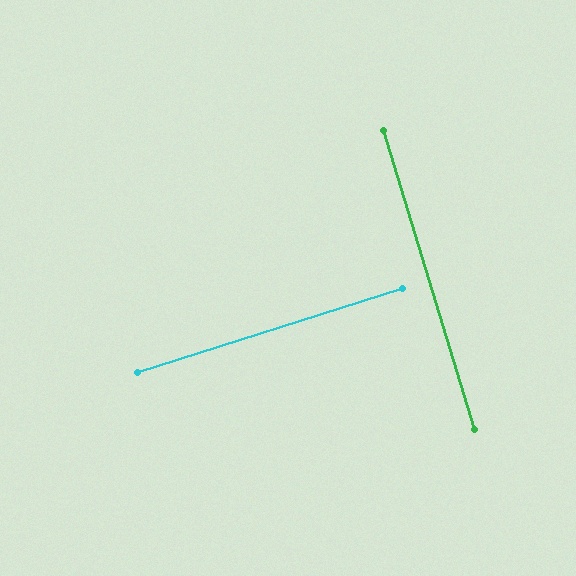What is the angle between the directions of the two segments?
Approximately 89 degrees.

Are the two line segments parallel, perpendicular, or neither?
Perpendicular — they meet at approximately 89°.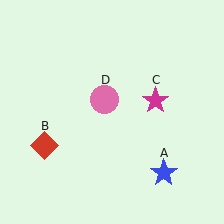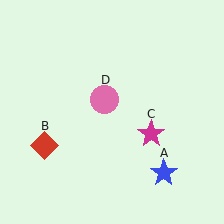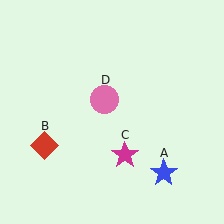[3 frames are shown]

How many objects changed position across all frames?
1 object changed position: magenta star (object C).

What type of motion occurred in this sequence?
The magenta star (object C) rotated clockwise around the center of the scene.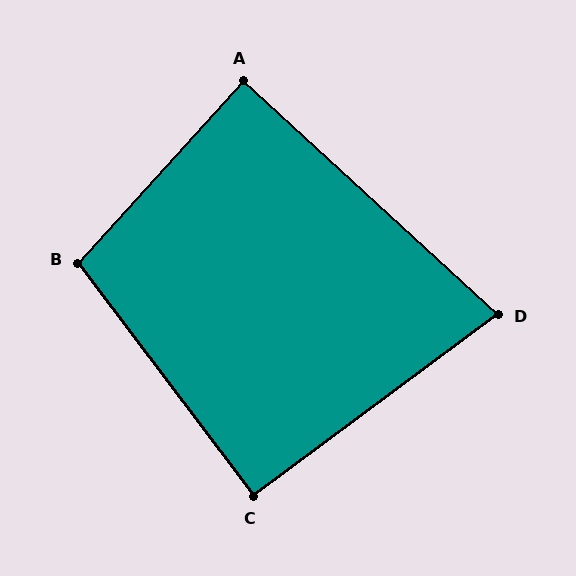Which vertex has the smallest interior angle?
D, at approximately 79 degrees.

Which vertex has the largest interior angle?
B, at approximately 101 degrees.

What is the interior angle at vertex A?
Approximately 90 degrees (approximately right).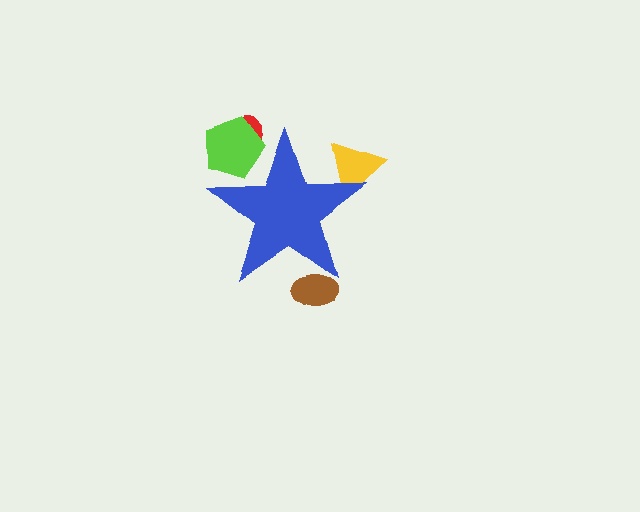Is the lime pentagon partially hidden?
Yes, the lime pentagon is partially hidden behind the blue star.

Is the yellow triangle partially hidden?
Yes, the yellow triangle is partially hidden behind the blue star.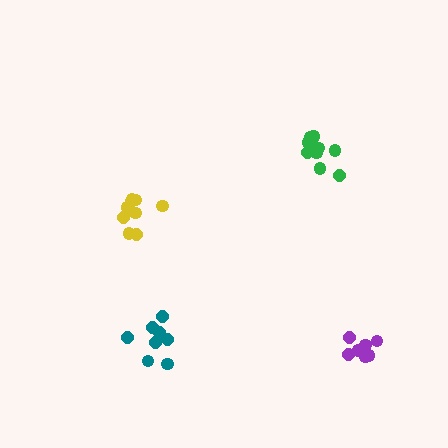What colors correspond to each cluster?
The clusters are colored: yellow, green, purple, teal.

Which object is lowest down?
The purple cluster is bottommost.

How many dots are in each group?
Group 1: 9 dots, Group 2: 12 dots, Group 3: 7 dots, Group 4: 8 dots (36 total).